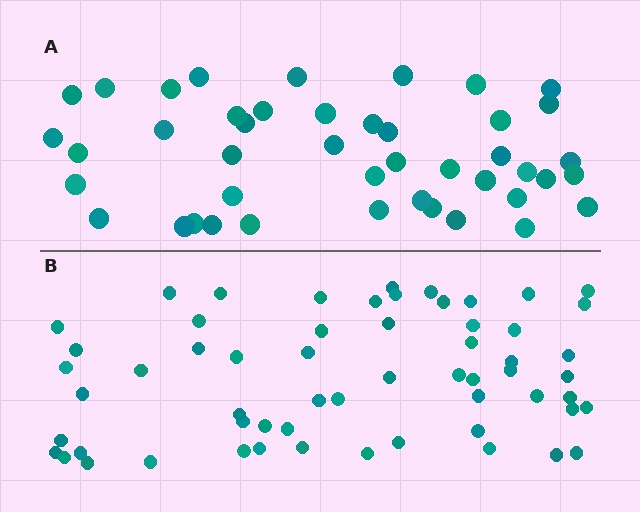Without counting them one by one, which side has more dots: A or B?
Region B (the bottom region) has more dots.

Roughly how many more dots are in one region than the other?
Region B has approximately 15 more dots than region A.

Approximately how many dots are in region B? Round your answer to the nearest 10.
About 60 dots. (The exact count is 59, which rounds to 60.)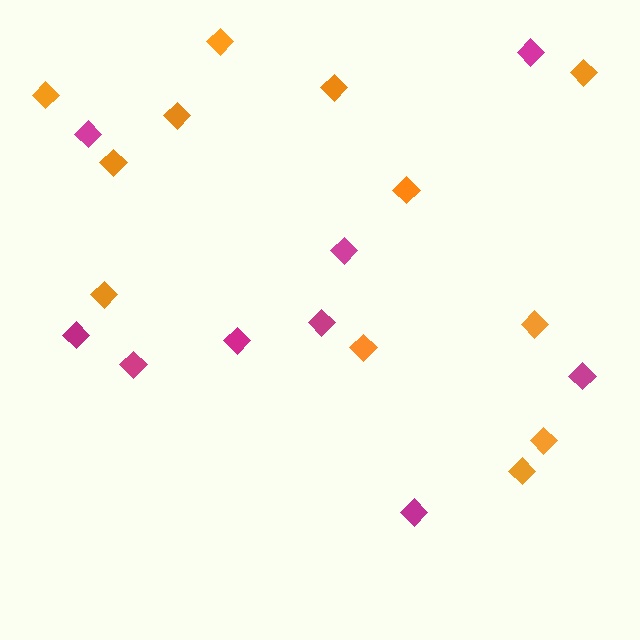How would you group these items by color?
There are 2 groups: one group of magenta diamonds (9) and one group of orange diamonds (12).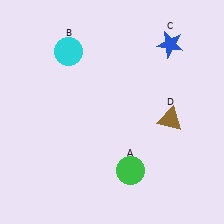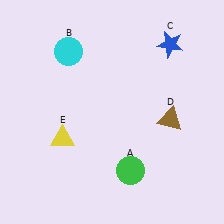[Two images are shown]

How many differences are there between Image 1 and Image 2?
There is 1 difference between the two images.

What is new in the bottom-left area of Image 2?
A yellow triangle (E) was added in the bottom-left area of Image 2.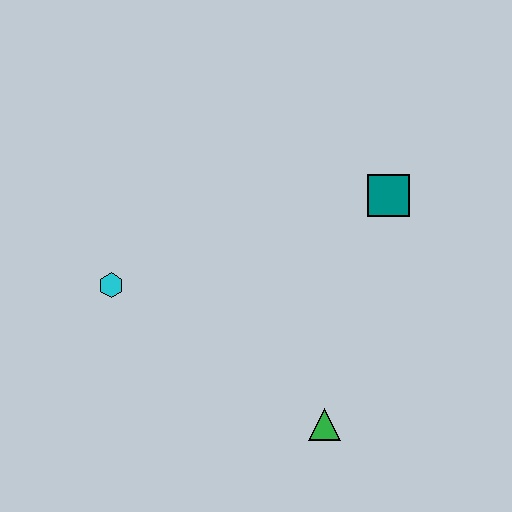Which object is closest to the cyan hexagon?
The green triangle is closest to the cyan hexagon.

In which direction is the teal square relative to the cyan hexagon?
The teal square is to the right of the cyan hexagon.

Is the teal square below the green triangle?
No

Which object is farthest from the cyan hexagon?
The teal square is farthest from the cyan hexagon.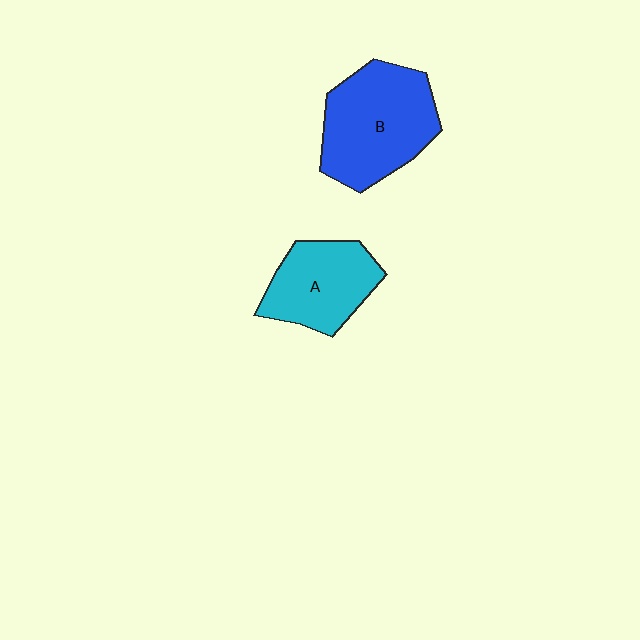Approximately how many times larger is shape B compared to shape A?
Approximately 1.4 times.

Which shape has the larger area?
Shape B (blue).